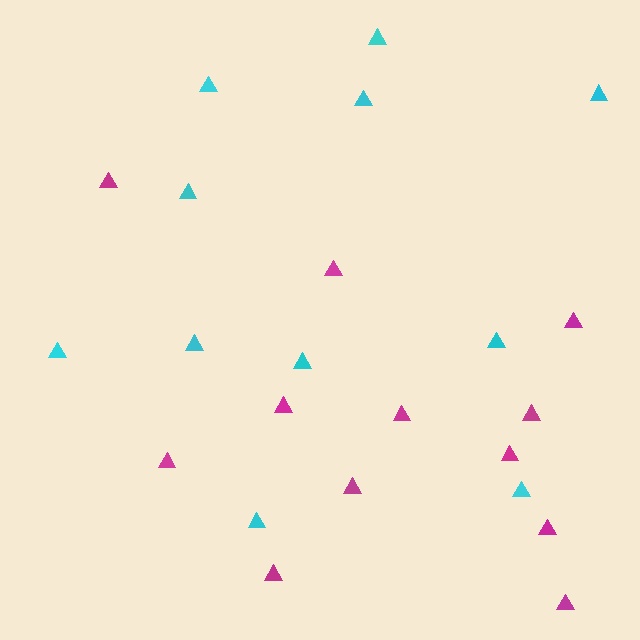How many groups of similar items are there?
There are 2 groups: one group of cyan triangles (11) and one group of magenta triangles (12).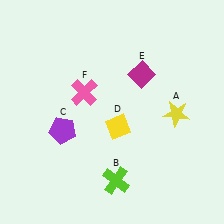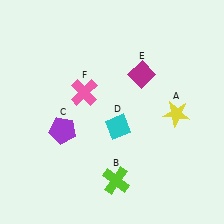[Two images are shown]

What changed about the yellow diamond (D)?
In Image 1, D is yellow. In Image 2, it changed to cyan.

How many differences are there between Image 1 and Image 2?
There is 1 difference between the two images.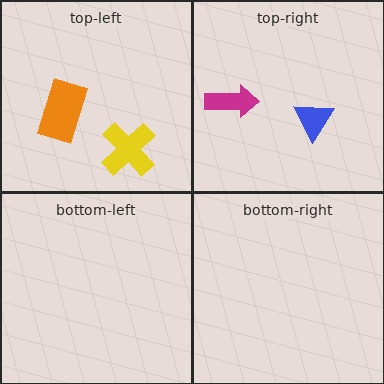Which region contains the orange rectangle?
The top-left region.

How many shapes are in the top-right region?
2.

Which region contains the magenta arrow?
The top-right region.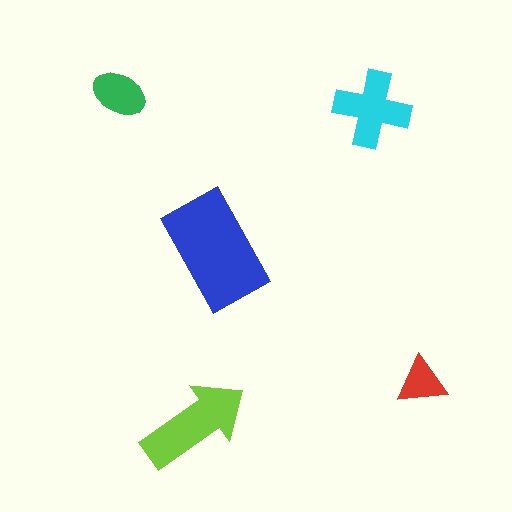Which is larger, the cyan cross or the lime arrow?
The lime arrow.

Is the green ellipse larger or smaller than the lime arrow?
Smaller.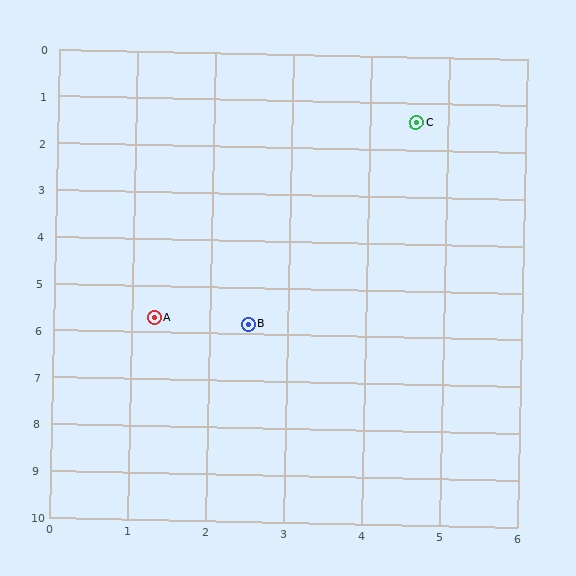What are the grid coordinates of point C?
Point C is at approximately (4.6, 1.4).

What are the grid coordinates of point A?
Point A is at approximately (1.3, 5.7).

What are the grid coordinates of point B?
Point B is at approximately (2.5, 5.8).